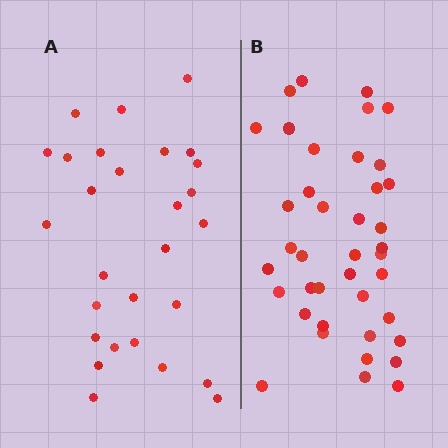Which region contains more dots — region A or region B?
Region B (the right region) has more dots.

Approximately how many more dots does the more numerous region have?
Region B has roughly 12 or so more dots than region A.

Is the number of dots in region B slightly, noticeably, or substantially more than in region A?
Region B has noticeably more, but not dramatically so. The ratio is roughly 1.4 to 1.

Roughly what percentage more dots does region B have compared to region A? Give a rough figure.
About 45% more.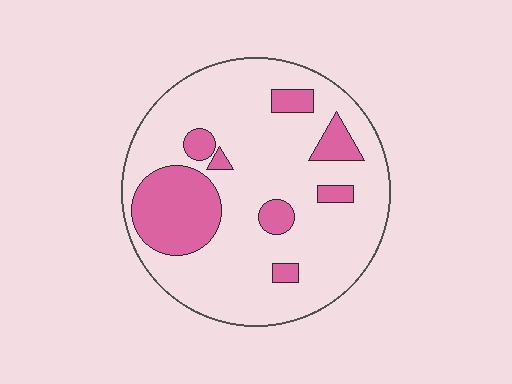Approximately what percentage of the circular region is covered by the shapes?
Approximately 20%.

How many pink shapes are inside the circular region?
8.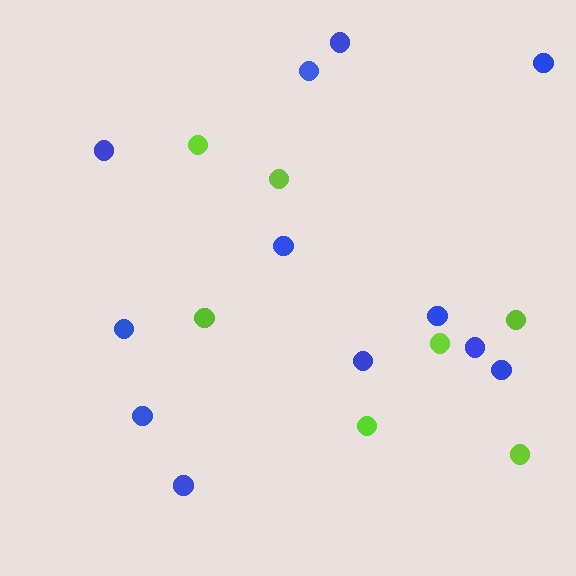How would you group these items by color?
There are 2 groups: one group of lime circles (7) and one group of blue circles (12).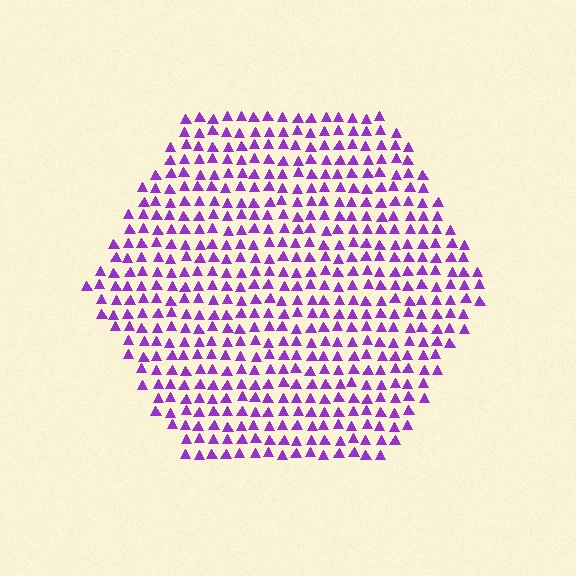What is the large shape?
The large shape is a hexagon.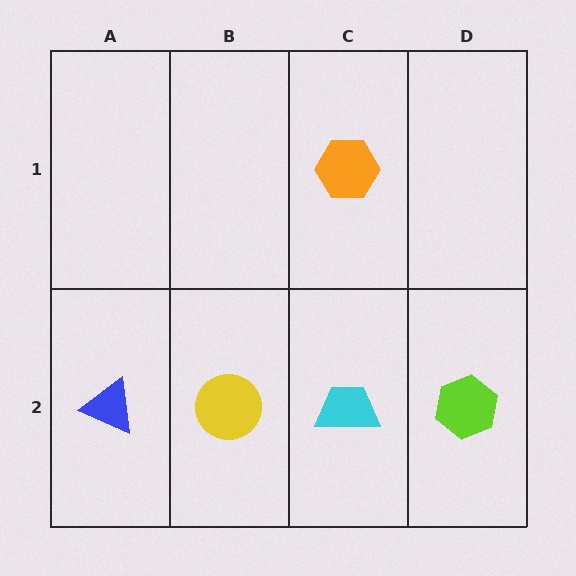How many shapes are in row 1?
1 shape.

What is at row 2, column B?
A yellow circle.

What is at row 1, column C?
An orange hexagon.